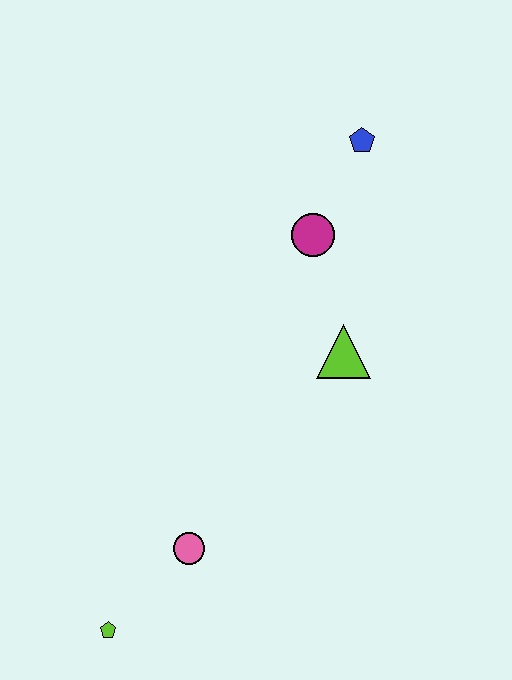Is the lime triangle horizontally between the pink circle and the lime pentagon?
No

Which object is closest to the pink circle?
The lime pentagon is closest to the pink circle.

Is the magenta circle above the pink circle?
Yes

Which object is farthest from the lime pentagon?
The blue pentagon is farthest from the lime pentagon.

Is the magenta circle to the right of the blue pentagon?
No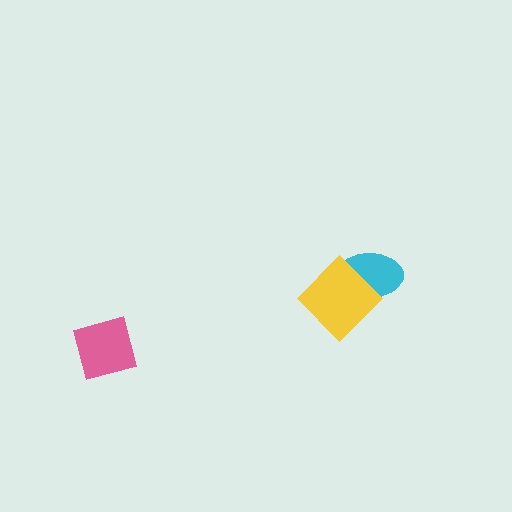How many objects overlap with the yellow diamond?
1 object overlaps with the yellow diamond.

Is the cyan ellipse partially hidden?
Yes, it is partially covered by another shape.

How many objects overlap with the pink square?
0 objects overlap with the pink square.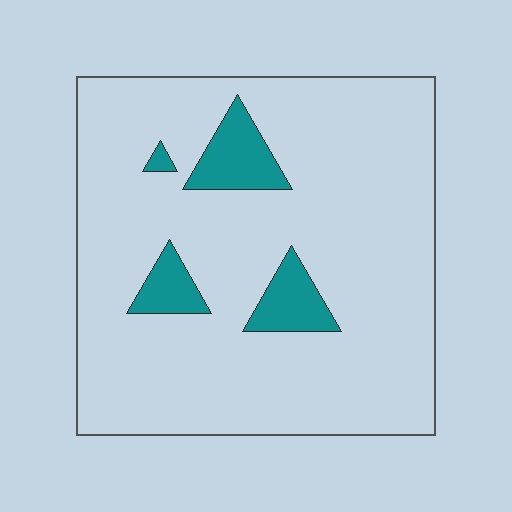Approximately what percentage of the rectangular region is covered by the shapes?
Approximately 10%.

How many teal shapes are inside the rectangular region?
4.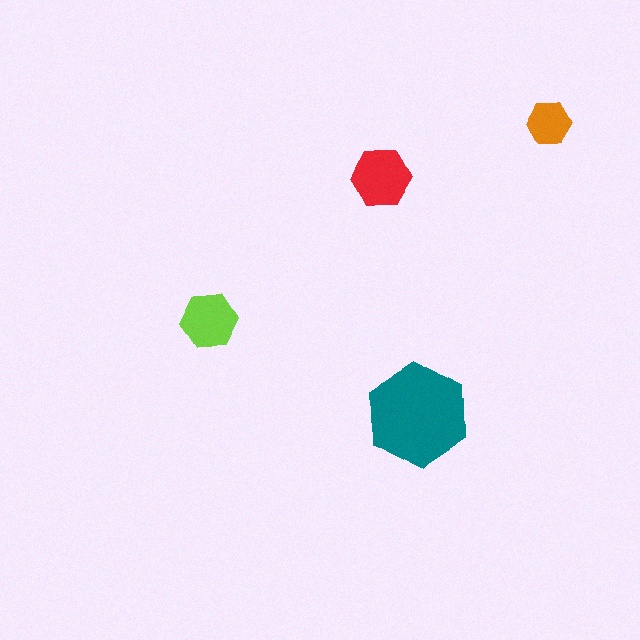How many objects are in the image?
There are 4 objects in the image.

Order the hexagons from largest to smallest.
the teal one, the red one, the lime one, the orange one.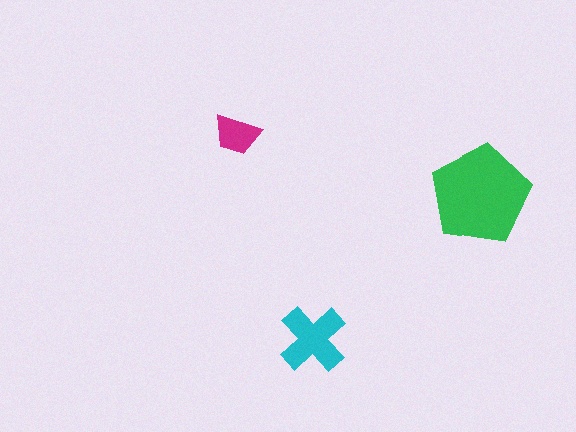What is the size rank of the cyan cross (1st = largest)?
2nd.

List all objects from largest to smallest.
The green pentagon, the cyan cross, the magenta trapezoid.